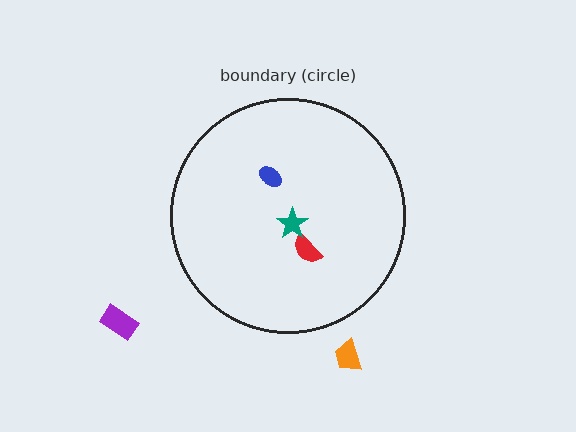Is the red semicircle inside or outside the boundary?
Inside.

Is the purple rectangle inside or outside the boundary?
Outside.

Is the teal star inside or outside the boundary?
Inside.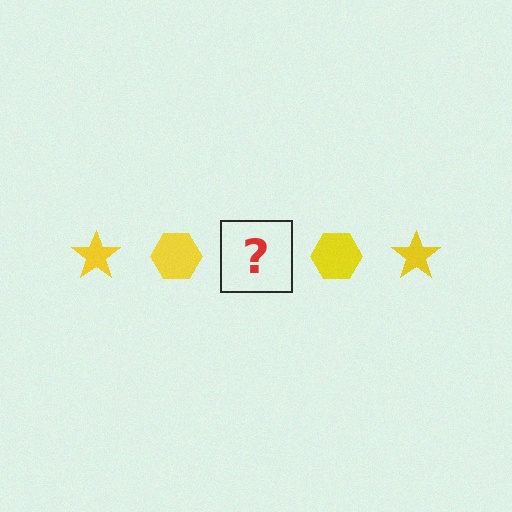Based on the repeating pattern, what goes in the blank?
The blank should be a yellow star.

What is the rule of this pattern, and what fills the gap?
The rule is that the pattern cycles through star, hexagon shapes in yellow. The gap should be filled with a yellow star.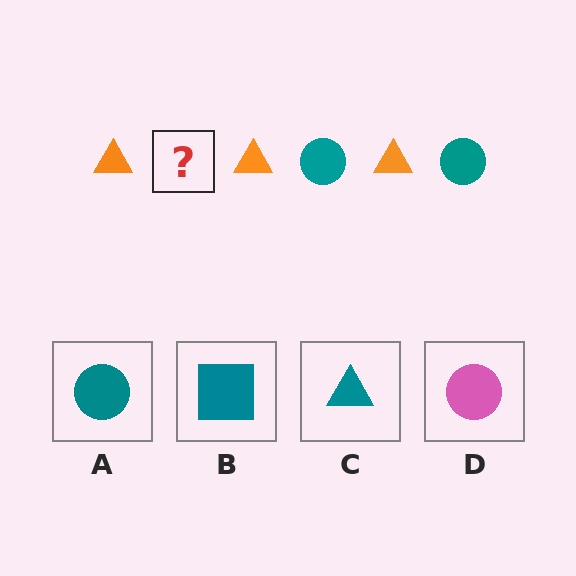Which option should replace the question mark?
Option A.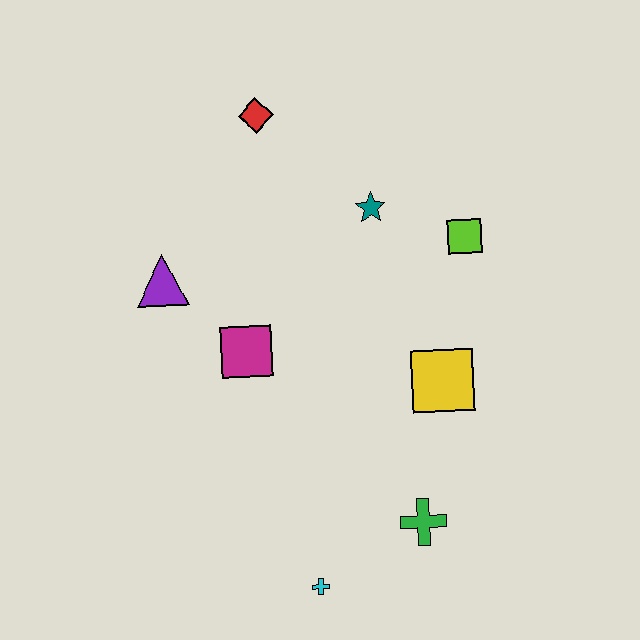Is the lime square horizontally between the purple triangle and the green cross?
No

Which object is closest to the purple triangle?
The magenta square is closest to the purple triangle.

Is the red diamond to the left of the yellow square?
Yes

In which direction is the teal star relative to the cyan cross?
The teal star is above the cyan cross.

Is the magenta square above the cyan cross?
Yes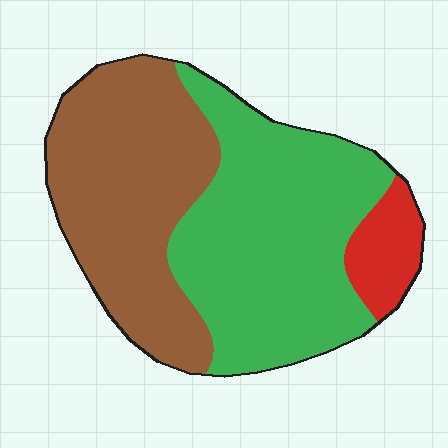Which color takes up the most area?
Green, at roughly 50%.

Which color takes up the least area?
Red, at roughly 10%.